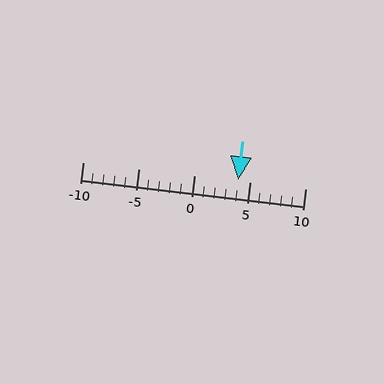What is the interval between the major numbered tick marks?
The major tick marks are spaced 5 units apart.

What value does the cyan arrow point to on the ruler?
The cyan arrow points to approximately 4.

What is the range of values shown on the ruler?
The ruler shows values from -10 to 10.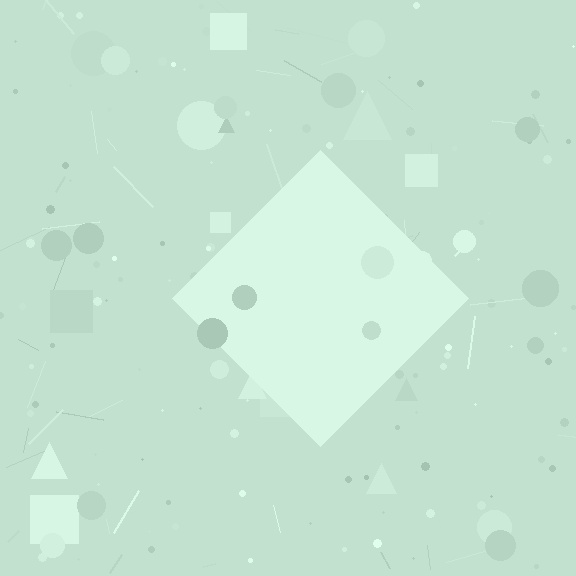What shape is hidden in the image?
A diamond is hidden in the image.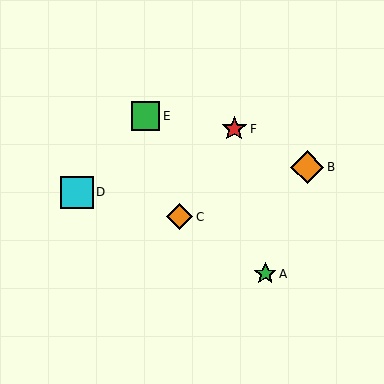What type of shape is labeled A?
Shape A is a green star.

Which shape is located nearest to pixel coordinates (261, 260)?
The green star (labeled A) at (265, 274) is nearest to that location.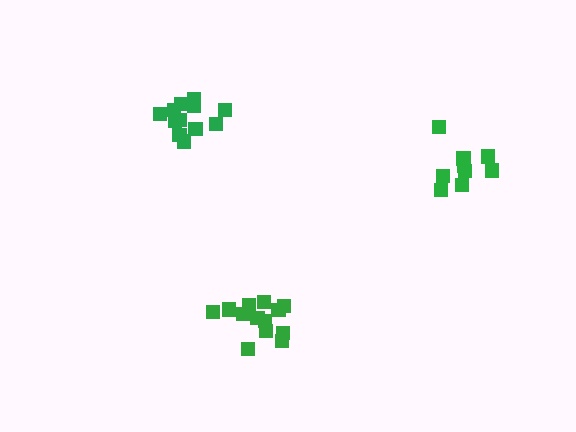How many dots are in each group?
Group 1: 12 dots, Group 2: 9 dots, Group 3: 13 dots (34 total).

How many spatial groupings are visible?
There are 3 spatial groupings.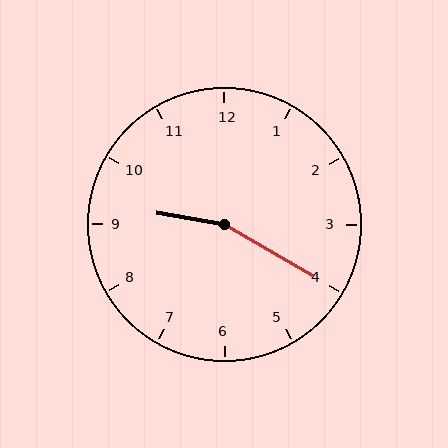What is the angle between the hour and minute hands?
Approximately 160 degrees.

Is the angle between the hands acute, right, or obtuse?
It is obtuse.